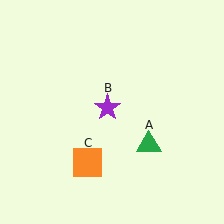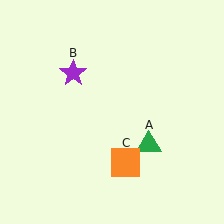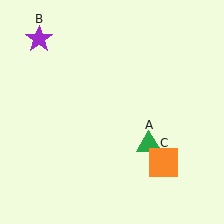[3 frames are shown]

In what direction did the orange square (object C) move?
The orange square (object C) moved right.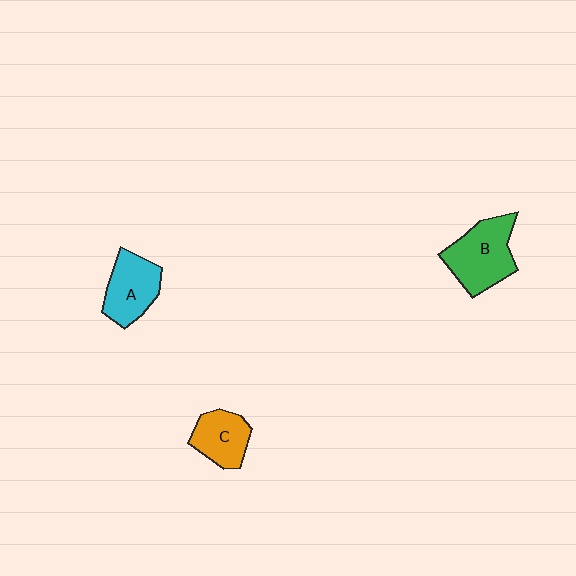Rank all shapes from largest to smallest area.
From largest to smallest: B (green), A (cyan), C (orange).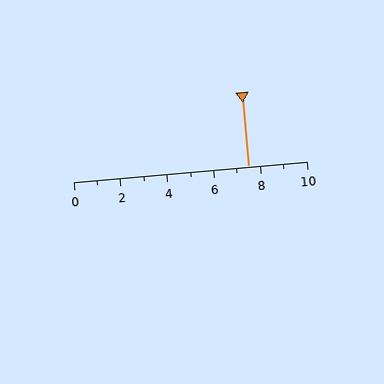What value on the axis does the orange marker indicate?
The marker indicates approximately 7.5.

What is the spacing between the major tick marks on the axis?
The major ticks are spaced 2 apart.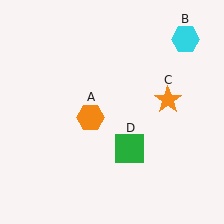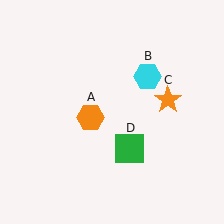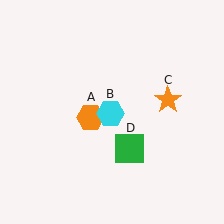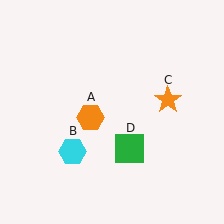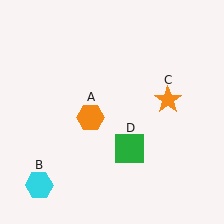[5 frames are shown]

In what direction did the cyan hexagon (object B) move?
The cyan hexagon (object B) moved down and to the left.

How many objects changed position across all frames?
1 object changed position: cyan hexagon (object B).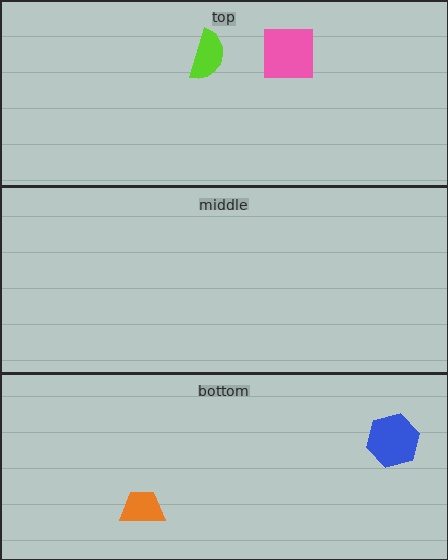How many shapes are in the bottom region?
2.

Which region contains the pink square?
The top region.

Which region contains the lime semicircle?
The top region.